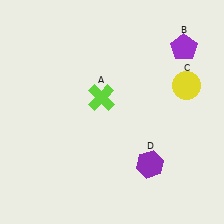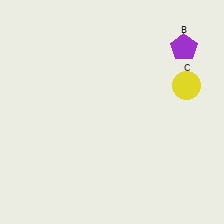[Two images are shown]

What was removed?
The purple hexagon (D), the lime cross (A) were removed in Image 2.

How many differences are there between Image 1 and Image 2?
There are 2 differences between the two images.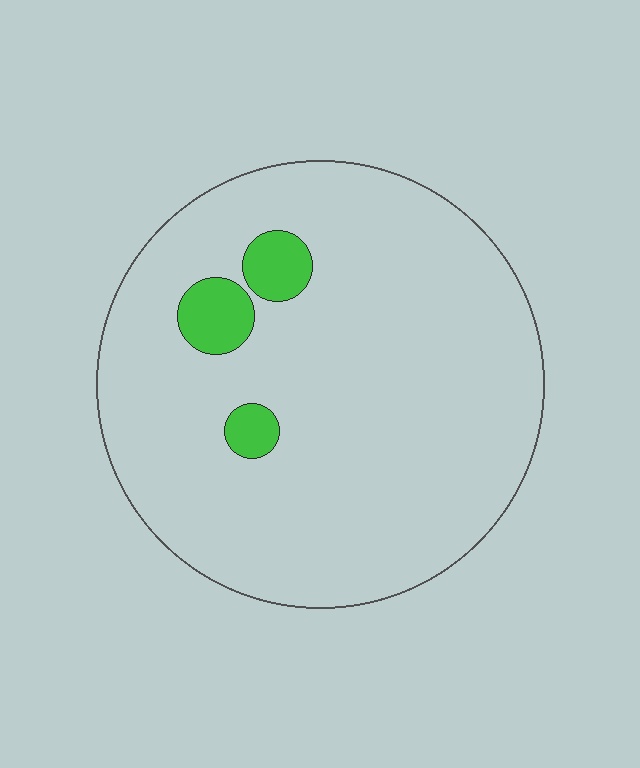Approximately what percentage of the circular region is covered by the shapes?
Approximately 5%.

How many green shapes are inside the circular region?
3.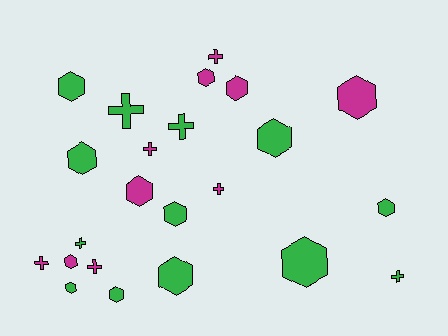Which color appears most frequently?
Green, with 13 objects.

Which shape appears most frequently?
Hexagon, with 14 objects.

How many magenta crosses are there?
There are 5 magenta crosses.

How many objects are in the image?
There are 23 objects.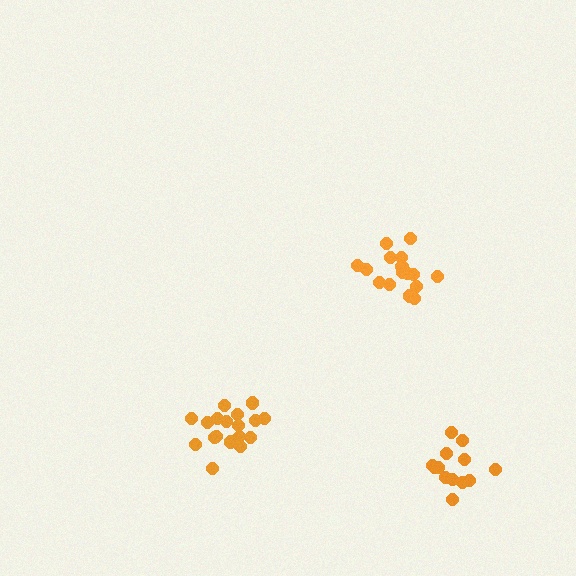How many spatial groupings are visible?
There are 3 spatial groupings.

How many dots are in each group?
Group 1: 13 dots, Group 2: 16 dots, Group 3: 18 dots (47 total).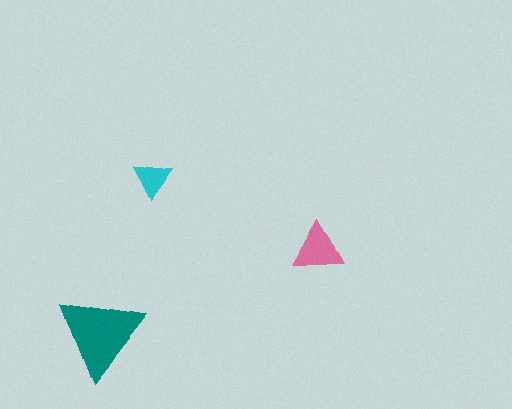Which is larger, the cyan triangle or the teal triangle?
The teal one.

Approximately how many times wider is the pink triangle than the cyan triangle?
About 1.5 times wider.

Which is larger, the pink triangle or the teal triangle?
The teal one.